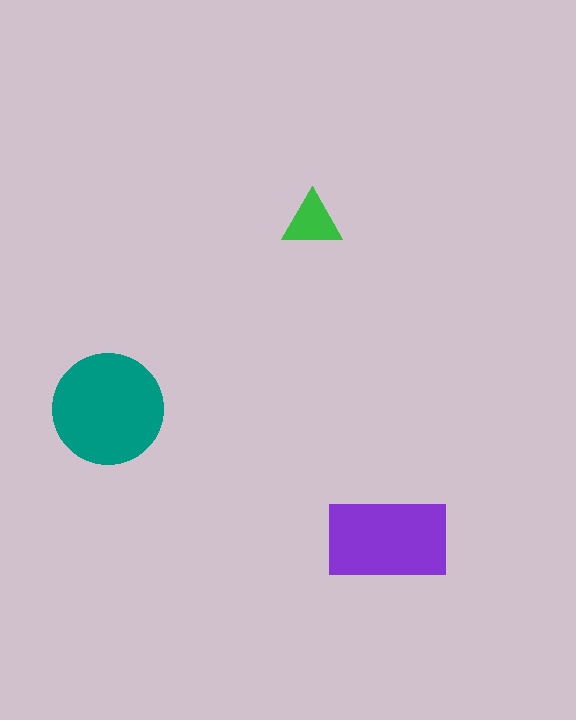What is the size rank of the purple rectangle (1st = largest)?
2nd.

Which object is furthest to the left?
The teal circle is leftmost.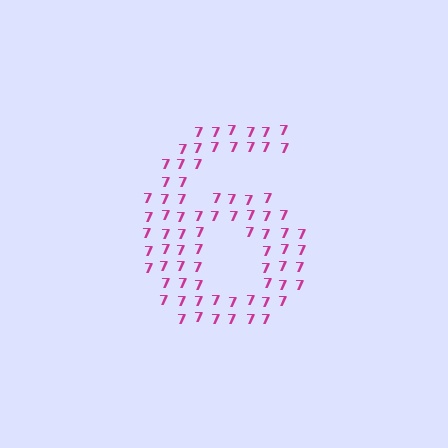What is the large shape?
The large shape is the digit 6.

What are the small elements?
The small elements are digit 7's.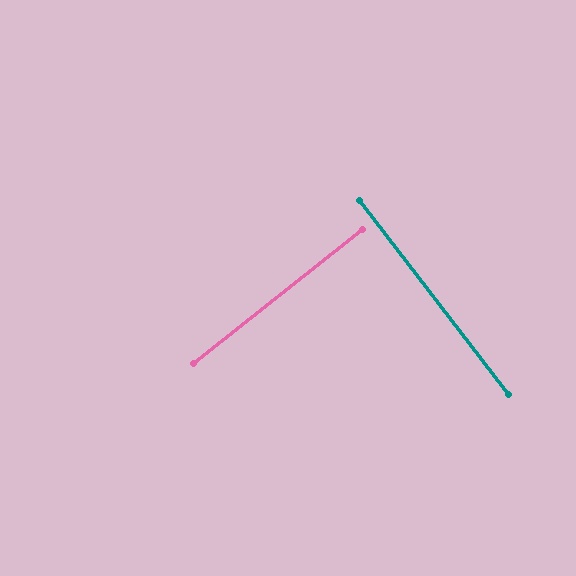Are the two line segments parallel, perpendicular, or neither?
Perpendicular — they meet at approximately 89°.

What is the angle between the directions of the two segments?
Approximately 89 degrees.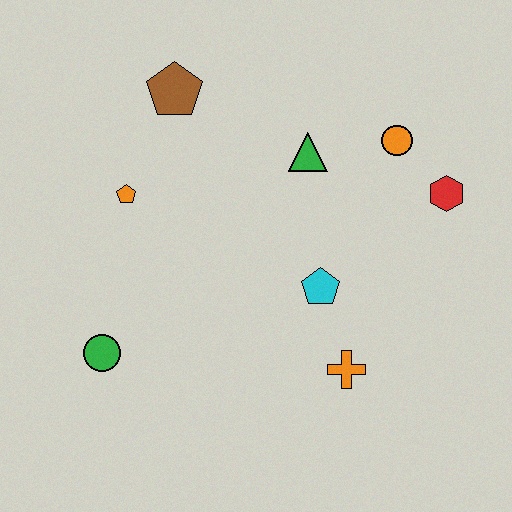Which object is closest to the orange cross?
The cyan pentagon is closest to the orange cross.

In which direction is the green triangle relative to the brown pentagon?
The green triangle is to the right of the brown pentagon.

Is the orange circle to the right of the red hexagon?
No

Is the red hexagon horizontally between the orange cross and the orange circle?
No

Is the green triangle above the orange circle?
No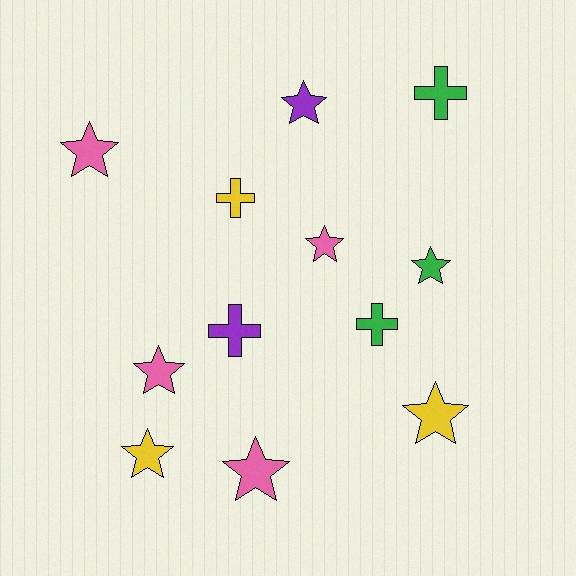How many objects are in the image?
There are 12 objects.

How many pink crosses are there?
There are no pink crosses.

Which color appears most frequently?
Pink, with 4 objects.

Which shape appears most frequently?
Star, with 8 objects.